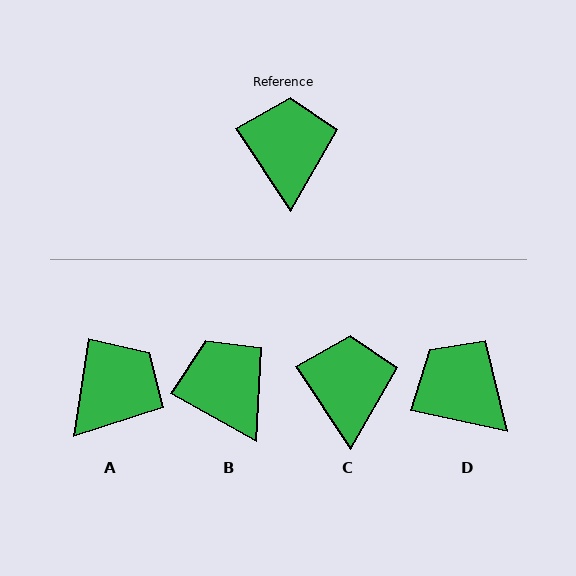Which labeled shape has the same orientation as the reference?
C.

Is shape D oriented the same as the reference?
No, it is off by about 44 degrees.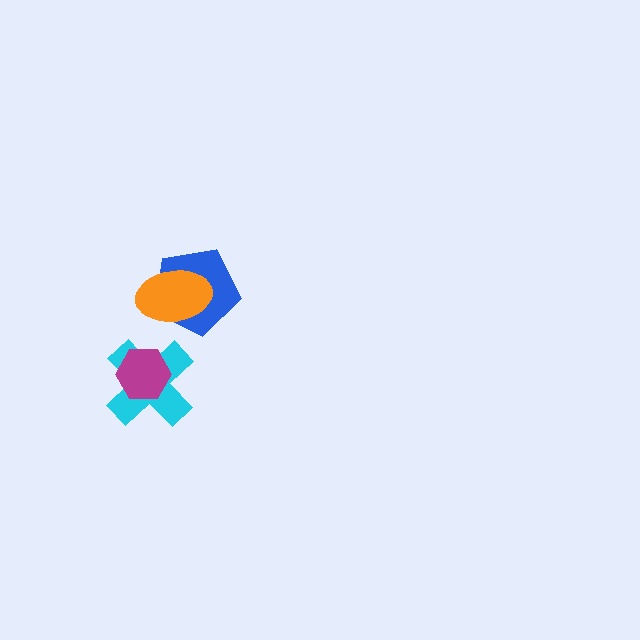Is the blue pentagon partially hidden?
Yes, it is partially covered by another shape.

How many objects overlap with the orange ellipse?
1 object overlaps with the orange ellipse.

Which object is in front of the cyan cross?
The magenta hexagon is in front of the cyan cross.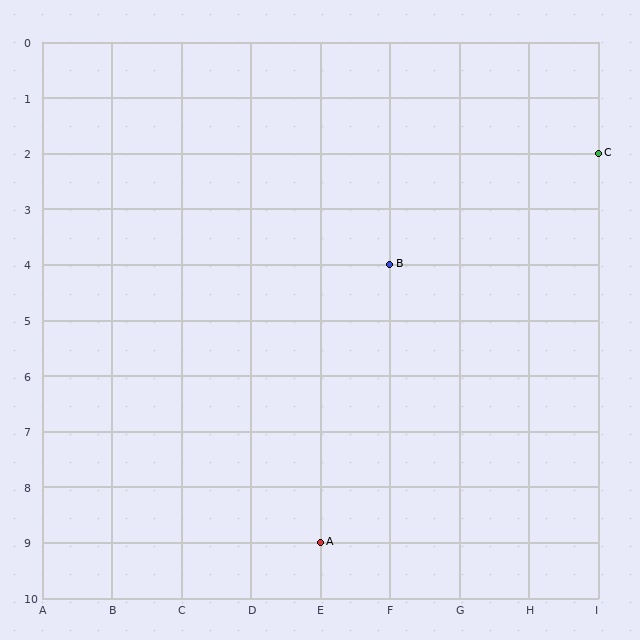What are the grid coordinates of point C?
Point C is at grid coordinates (I, 2).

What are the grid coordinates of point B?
Point B is at grid coordinates (F, 4).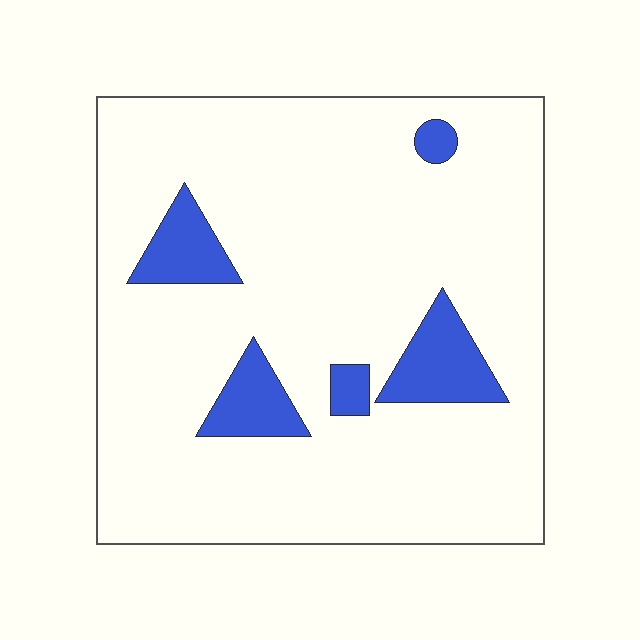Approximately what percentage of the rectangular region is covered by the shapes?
Approximately 10%.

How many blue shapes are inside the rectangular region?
5.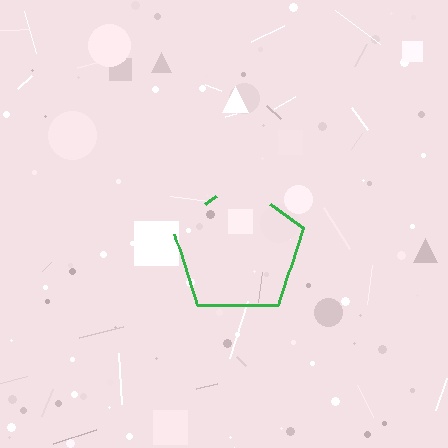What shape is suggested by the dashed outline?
The dashed outline suggests a pentagon.